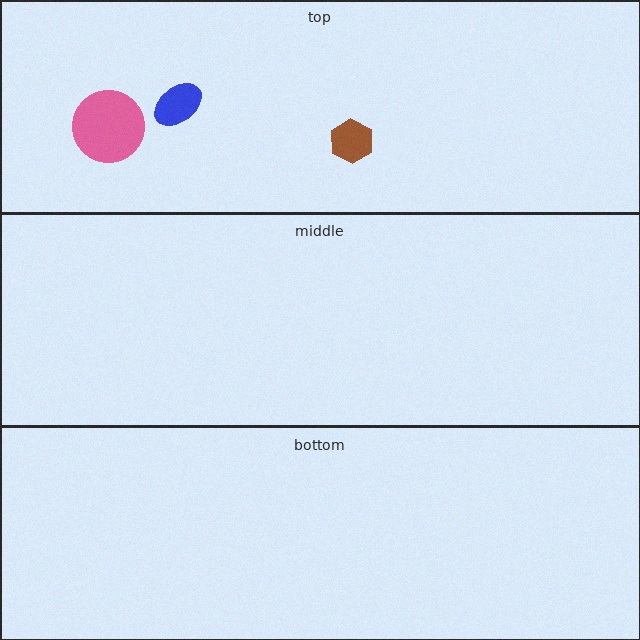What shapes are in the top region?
The pink circle, the blue ellipse, the brown hexagon.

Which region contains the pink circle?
The top region.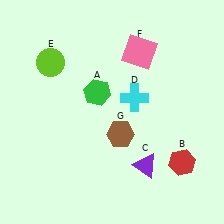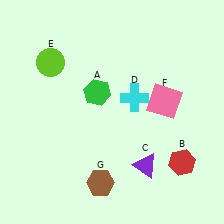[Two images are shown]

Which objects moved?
The objects that moved are: the pink square (F), the brown hexagon (G).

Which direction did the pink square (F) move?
The pink square (F) moved down.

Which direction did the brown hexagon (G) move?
The brown hexagon (G) moved down.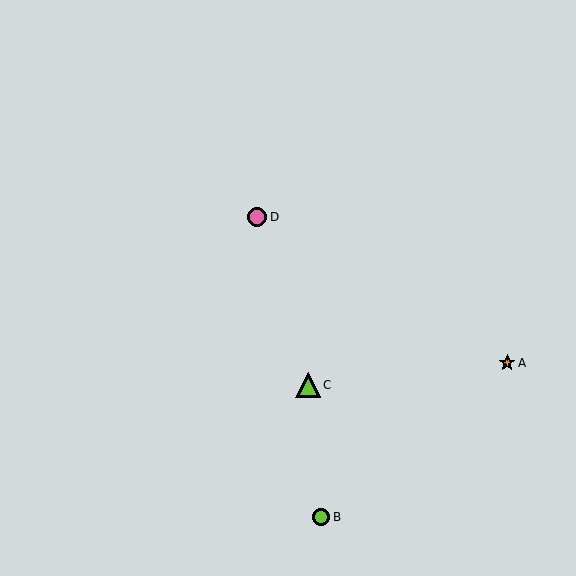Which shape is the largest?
The lime triangle (labeled C) is the largest.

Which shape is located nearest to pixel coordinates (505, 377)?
The orange star (labeled A) at (507, 363) is nearest to that location.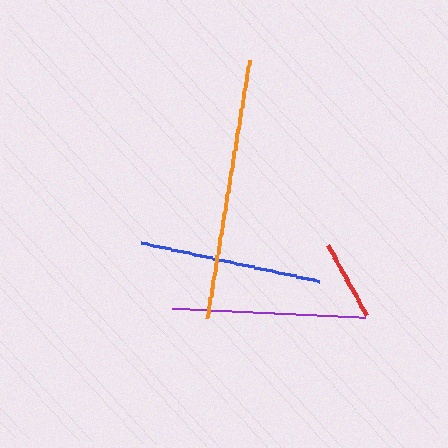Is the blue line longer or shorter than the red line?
The blue line is longer than the red line.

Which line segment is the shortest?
The red line is the shortest at approximately 80 pixels.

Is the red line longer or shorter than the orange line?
The orange line is longer than the red line.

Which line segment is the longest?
The orange line is the longest at approximately 262 pixels.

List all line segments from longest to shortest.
From longest to shortest: orange, purple, blue, red.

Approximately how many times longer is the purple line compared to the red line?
The purple line is approximately 2.4 times the length of the red line.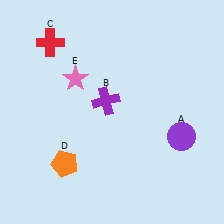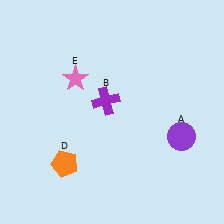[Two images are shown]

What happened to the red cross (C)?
The red cross (C) was removed in Image 2. It was in the top-left area of Image 1.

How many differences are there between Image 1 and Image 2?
There is 1 difference between the two images.